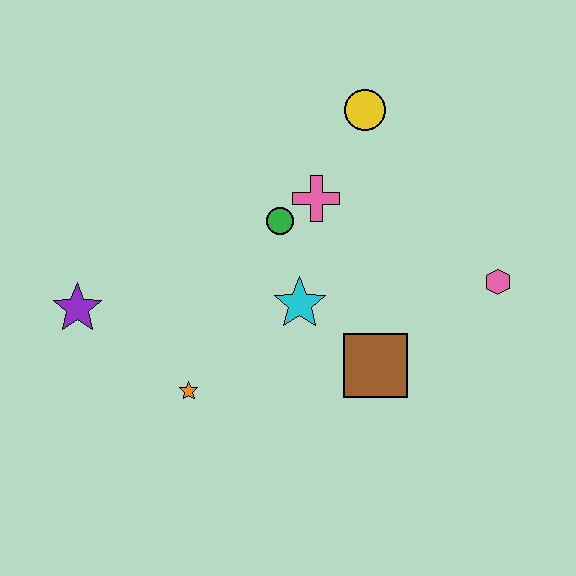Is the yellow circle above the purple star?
Yes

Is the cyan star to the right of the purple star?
Yes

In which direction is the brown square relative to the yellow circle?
The brown square is below the yellow circle.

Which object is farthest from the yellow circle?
The purple star is farthest from the yellow circle.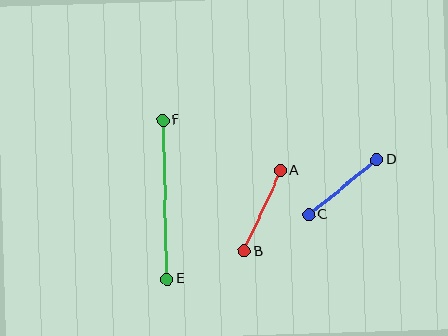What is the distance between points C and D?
The distance is approximately 88 pixels.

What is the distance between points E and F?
The distance is approximately 159 pixels.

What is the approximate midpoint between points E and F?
The midpoint is at approximately (165, 200) pixels.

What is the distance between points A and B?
The distance is approximately 88 pixels.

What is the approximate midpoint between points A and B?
The midpoint is at approximately (262, 211) pixels.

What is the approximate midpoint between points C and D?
The midpoint is at approximately (343, 187) pixels.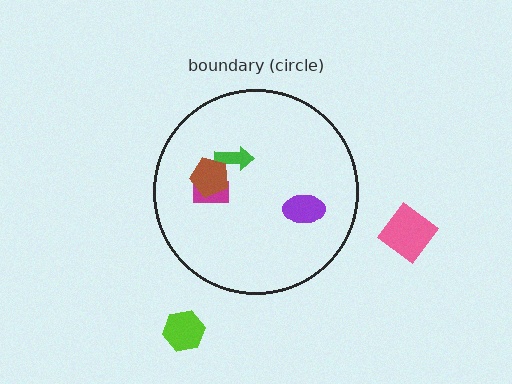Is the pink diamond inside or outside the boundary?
Outside.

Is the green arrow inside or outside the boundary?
Inside.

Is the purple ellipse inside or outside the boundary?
Inside.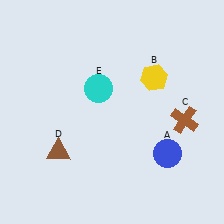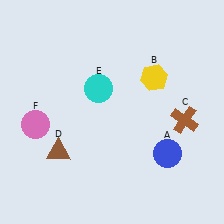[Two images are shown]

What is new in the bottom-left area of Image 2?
A pink circle (F) was added in the bottom-left area of Image 2.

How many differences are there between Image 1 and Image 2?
There is 1 difference between the two images.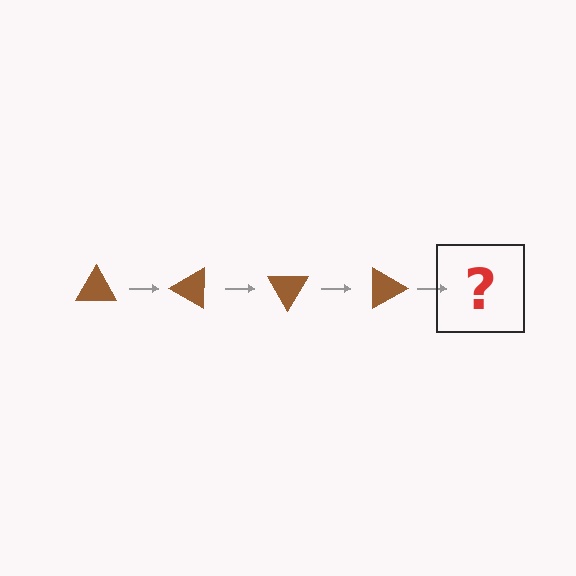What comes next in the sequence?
The next element should be a brown triangle rotated 120 degrees.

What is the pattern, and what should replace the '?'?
The pattern is that the triangle rotates 30 degrees each step. The '?' should be a brown triangle rotated 120 degrees.